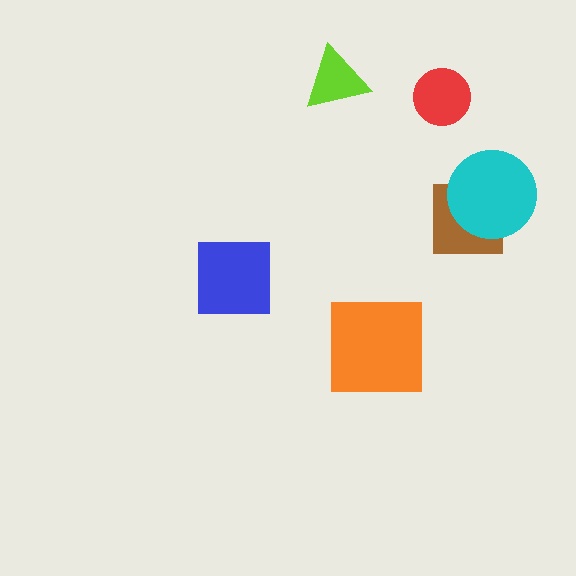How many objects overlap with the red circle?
0 objects overlap with the red circle.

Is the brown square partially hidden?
Yes, it is partially covered by another shape.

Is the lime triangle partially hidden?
No, no other shape covers it.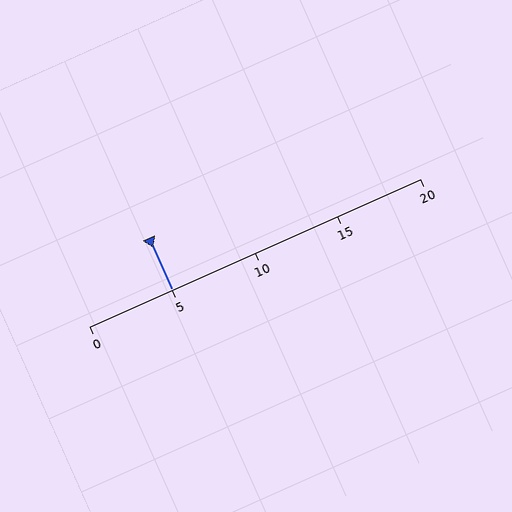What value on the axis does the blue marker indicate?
The marker indicates approximately 5.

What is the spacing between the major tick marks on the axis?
The major ticks are spaced 5 apart.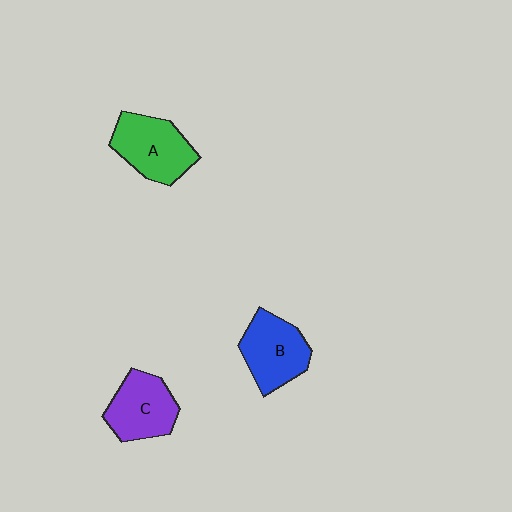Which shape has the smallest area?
Shape C (purple).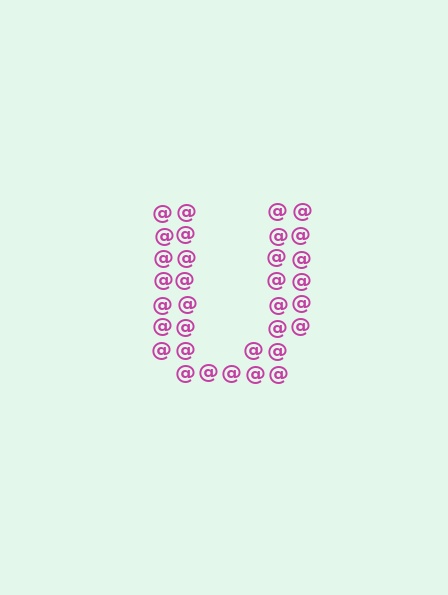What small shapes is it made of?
It is made of small at signs.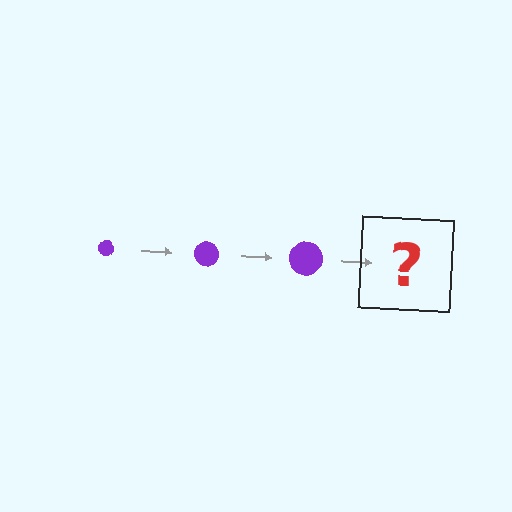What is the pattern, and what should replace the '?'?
The pattern is that the circle gets progressively larger each step. The '?' should be a purple circle, larger than the previous one.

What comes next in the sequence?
The next element should be a purple circle, larger than the previous one.